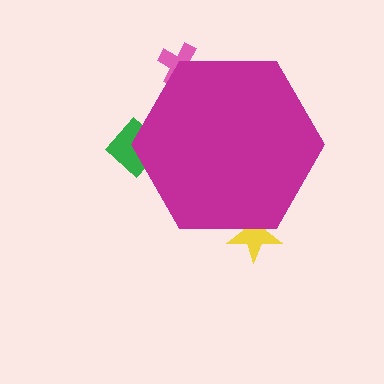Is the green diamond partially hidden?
Yes, the green diamond is partially hidden behind the magenta hexagon.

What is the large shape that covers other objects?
A magenta hexagon.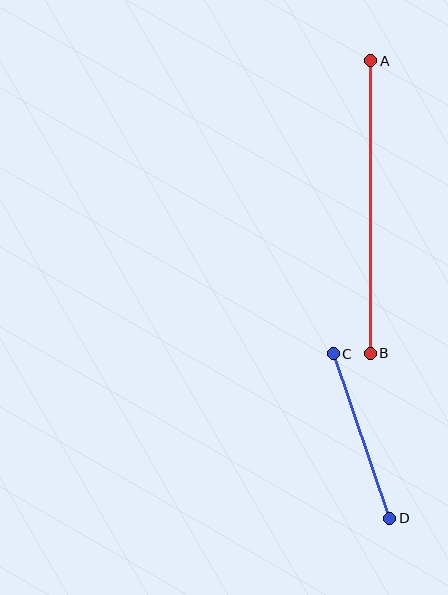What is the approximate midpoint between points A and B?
The midpoint is at approximately (371, 207) pixels.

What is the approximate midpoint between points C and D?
The midpoint is at approximately (361, 436) pixels.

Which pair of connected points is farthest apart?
Points A and B are farthest apart.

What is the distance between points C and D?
The distance is approximately 174 pixels.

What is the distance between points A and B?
The distance is approximately 293 pixels.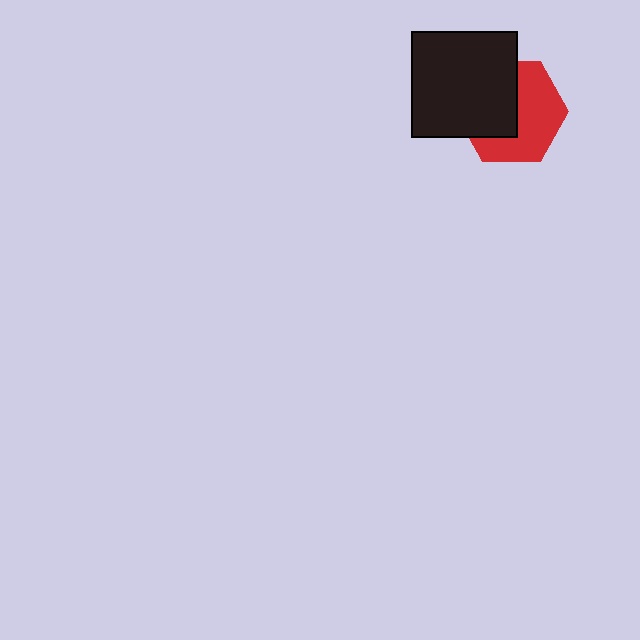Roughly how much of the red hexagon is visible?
About half of it is visible (roughly 55%).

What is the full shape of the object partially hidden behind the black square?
The partially hidden object is a red hexagon.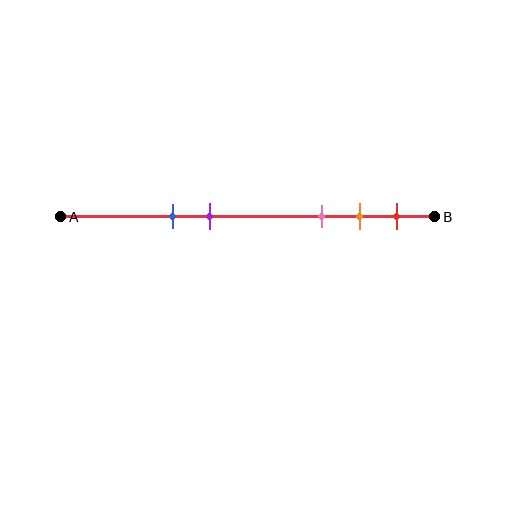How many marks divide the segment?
There are 5 marks dividing the segment.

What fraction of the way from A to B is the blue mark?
The blue mark is approximately 30% (0.3) of the way from A to B.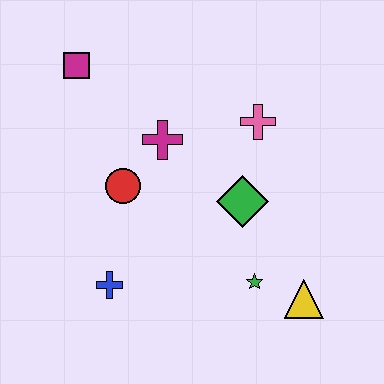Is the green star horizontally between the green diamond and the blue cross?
No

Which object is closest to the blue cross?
The red circle is closest to the blue cross.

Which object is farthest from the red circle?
The yellow triangle is farthest from the red circle.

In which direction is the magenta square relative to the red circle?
The magenta square is above the red circle.